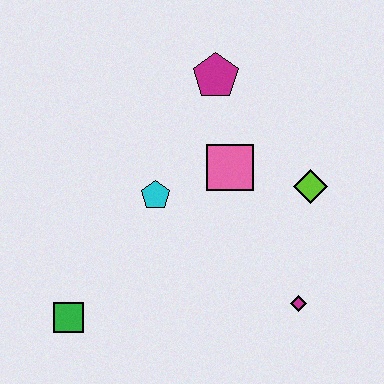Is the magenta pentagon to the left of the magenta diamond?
Yes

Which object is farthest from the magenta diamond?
The magenta pentagon is farthest from the magenta diamond.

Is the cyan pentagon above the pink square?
No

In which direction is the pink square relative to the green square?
The pink square is to the right of the green square.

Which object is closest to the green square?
The cyan pentagon is closest to the green square.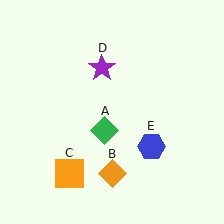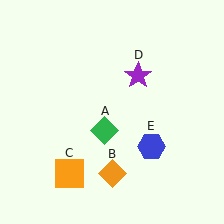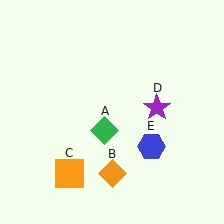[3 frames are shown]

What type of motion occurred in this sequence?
The purple star (object D) rotated clockwise around the center of the scene.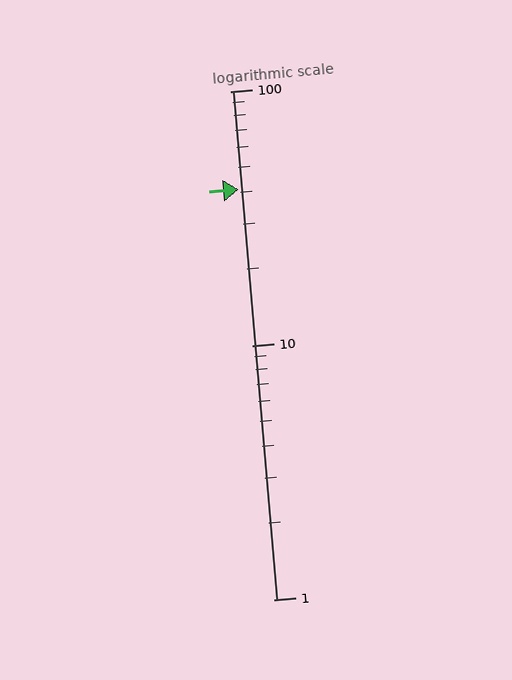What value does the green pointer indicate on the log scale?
The pointer indicates approximately 41.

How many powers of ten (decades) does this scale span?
The scale spans 2 decades, from 1 to 100.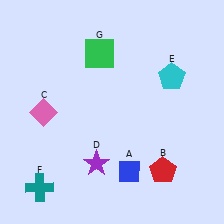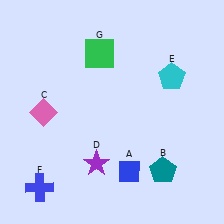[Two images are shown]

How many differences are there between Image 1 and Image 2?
There are 2 differences between the two images.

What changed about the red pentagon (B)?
In Image 1, B is red. In Image 2, it changed to teal.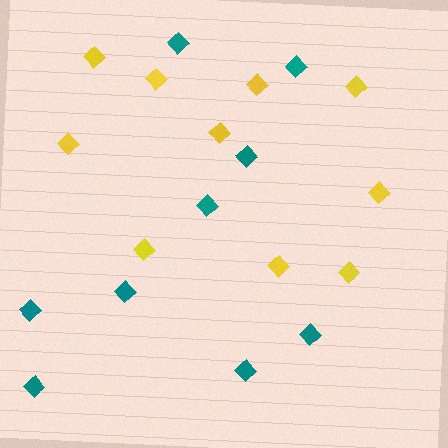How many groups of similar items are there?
There are 2 groups: one group of yellow diamonds (10) and one group of teal diamonds (9).